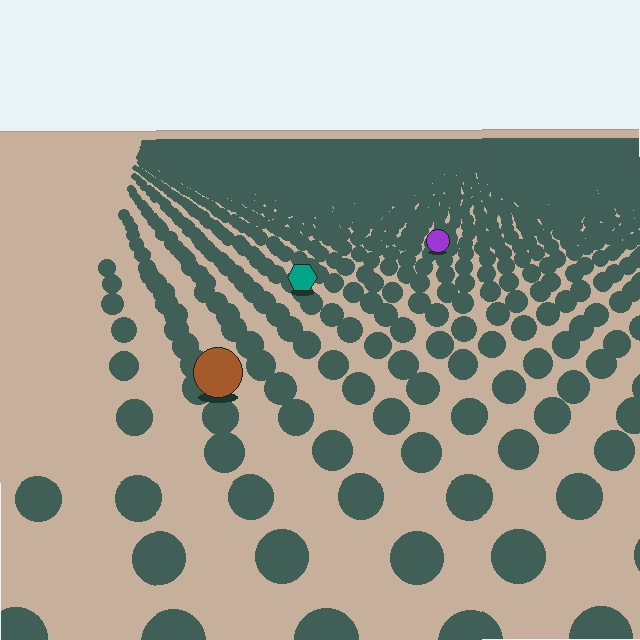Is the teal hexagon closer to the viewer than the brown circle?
No. The brown circle is closer — you can tell from the texture gradient: the ground texture is coarser near it.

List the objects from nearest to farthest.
From nearest to farthest: the brown circle, the teal hexagon, the purple circle.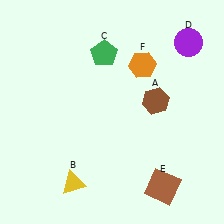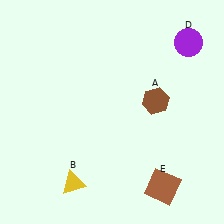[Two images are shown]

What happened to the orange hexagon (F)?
The orange hexagon (F) was removed in Image 2. It was in the top-right area of Image 1.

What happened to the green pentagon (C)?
The green pentagon (C) was removed in Image 2. It was in the top-left area of Image 1.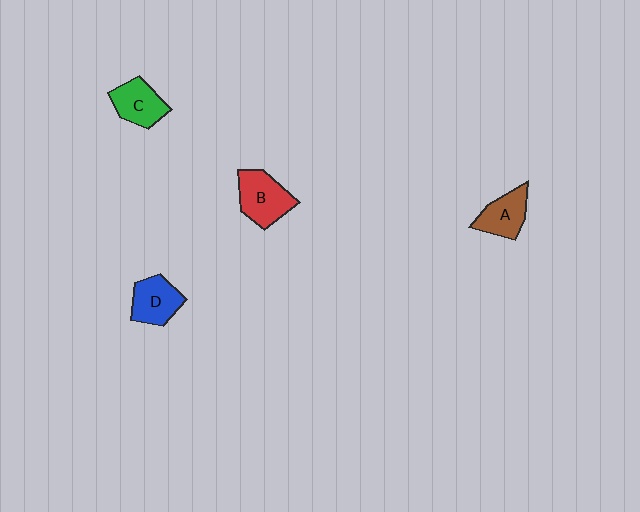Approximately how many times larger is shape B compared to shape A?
Approximately 1.3 times.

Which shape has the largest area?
Shape B (red).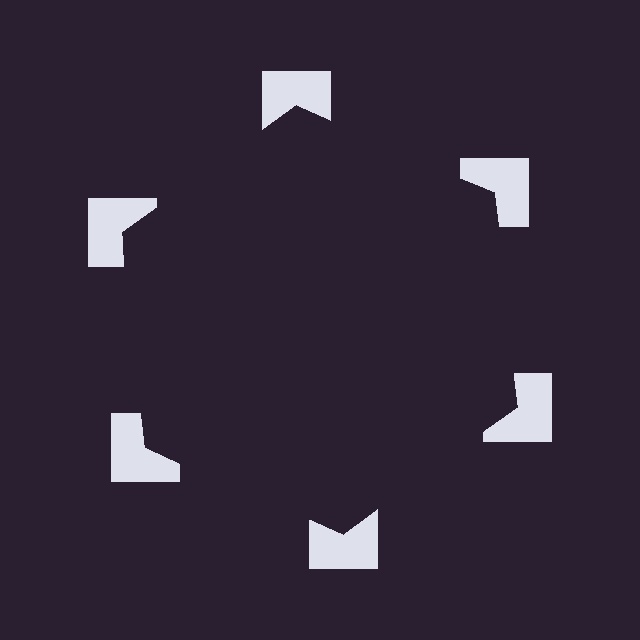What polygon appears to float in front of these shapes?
An illusory hexagon — its edges are inferred from the aligned wedge cuts in the notched squares, not physically drawn.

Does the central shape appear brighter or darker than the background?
It typically appears slightly darker than the background, even though no actual brightness change is drawn.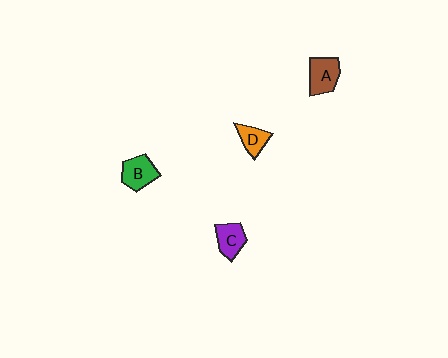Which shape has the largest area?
Shape A (brown).